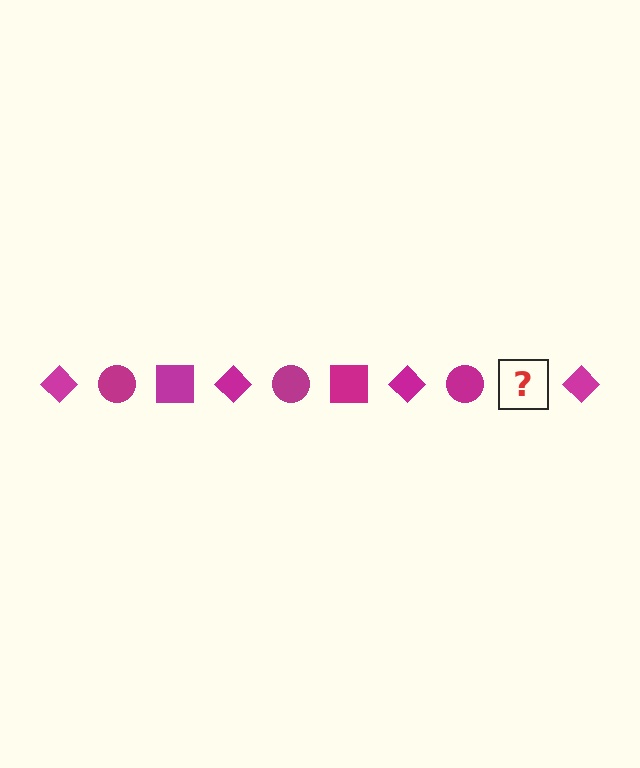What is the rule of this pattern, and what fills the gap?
The rule is that the pattern cycles through diamond, circle, square shapes in magenta. The gap should be filled with a magenta square.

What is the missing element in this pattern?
The missing element is a magenta square.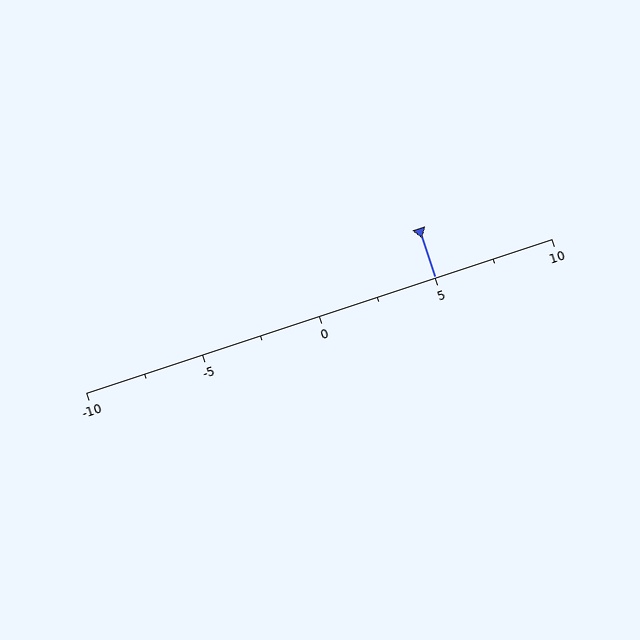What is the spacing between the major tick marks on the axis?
The major ticks are spaced 5 apart.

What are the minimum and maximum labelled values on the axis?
The axis runs from -10 to 10.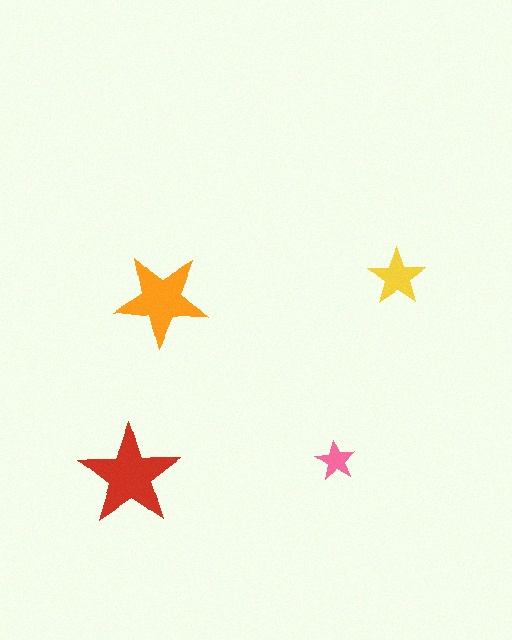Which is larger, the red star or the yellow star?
The red one.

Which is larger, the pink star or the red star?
The red one.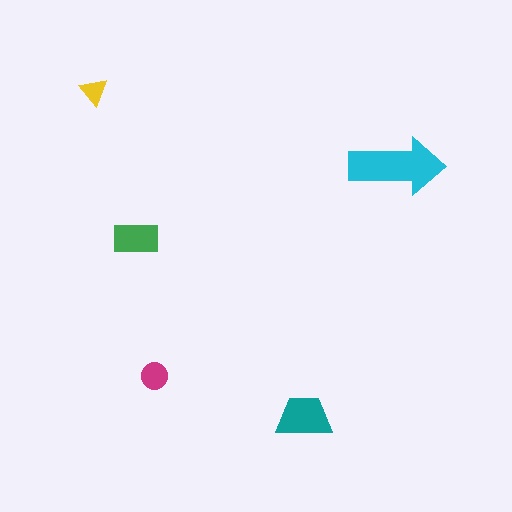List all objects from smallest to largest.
The yellow triangle, the magenta circle, the green rectangle, the teal trapezoid, the cyan arrow.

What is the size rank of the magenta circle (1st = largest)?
4th.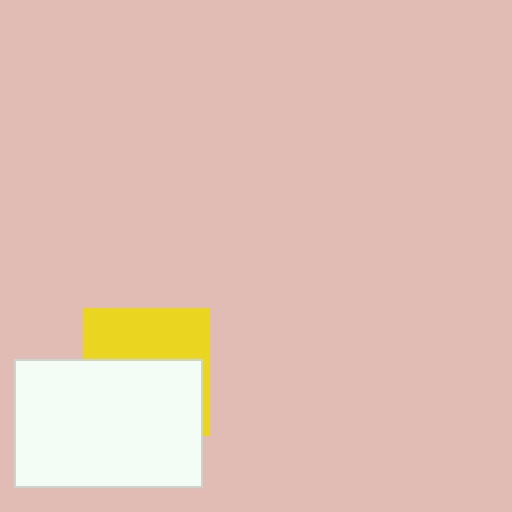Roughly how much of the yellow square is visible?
A small part of it is visible (roughly 43%).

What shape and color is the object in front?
The object in front is a white rectangle.